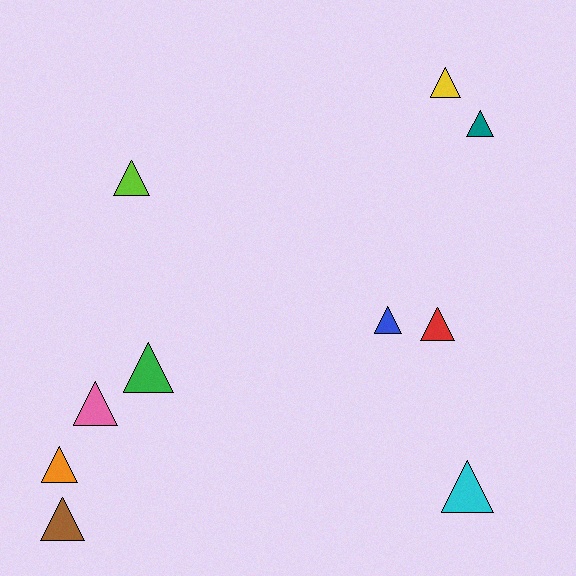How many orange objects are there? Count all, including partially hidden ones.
There is 1 orange object.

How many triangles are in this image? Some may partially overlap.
There are 10 triangles.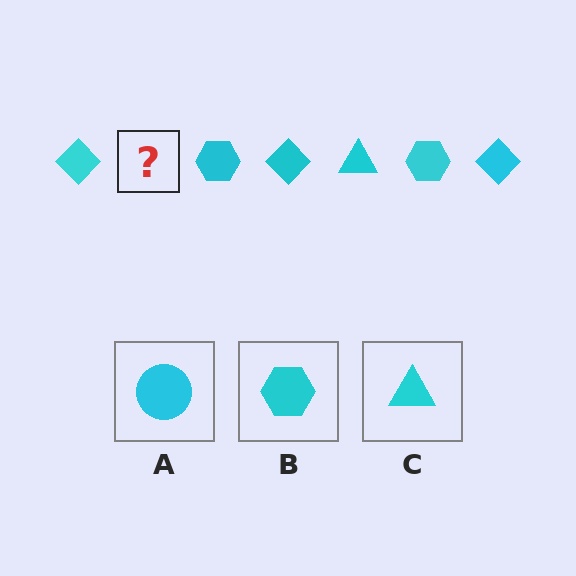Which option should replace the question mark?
Option C.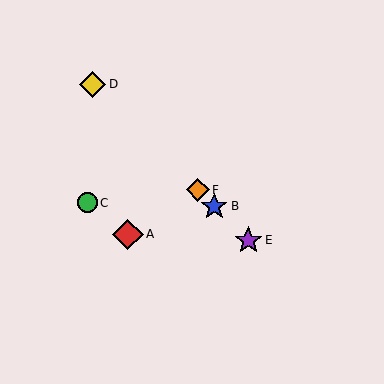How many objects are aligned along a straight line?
4 objects (B, D, E, F) are aligned along a straight line.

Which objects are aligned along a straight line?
Objects B, D, E, F are aligned along a straight line.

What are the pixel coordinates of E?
Object E is at (248, 240).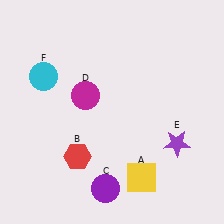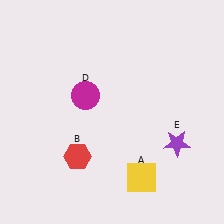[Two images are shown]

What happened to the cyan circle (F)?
The cyan circle (F) was removed in Image 2. It was in the top-left area of Image 1.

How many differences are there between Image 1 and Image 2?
There are 2 differences between the two images.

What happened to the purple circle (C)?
The purple circle (C) was removed in Image 2. It was in the bottom-left area of Image 1.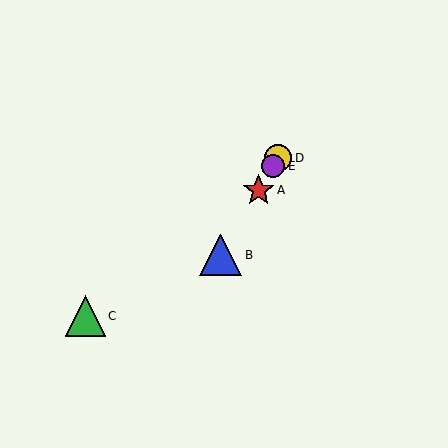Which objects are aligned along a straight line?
Objects A, B, D, E are aligned along a straight line.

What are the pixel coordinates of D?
Object D is at (278, 158).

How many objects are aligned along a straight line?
4 objects (A, B, D, E) are aligned along a straight line.